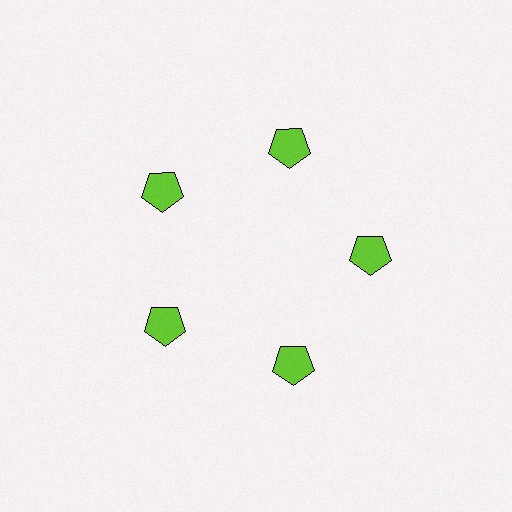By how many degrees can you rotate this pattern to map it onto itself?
The pattern maps onto itself every 72 degrees of rotation.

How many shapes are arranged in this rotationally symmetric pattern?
There are 5 shapes, arranged in 5 groups of 1.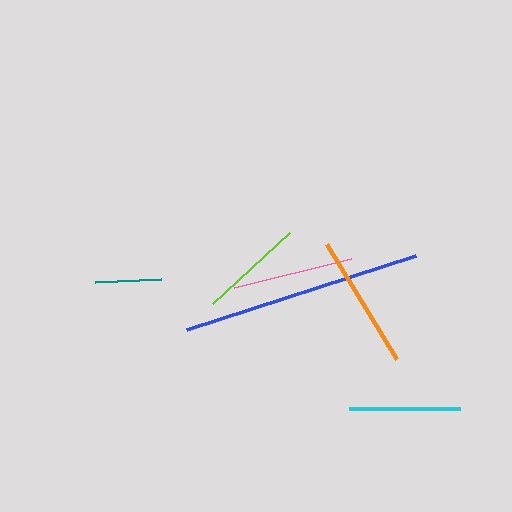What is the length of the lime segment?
The lime segment is approximately 105 pixels long.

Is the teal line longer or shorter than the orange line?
The orange line is longer than the teal line.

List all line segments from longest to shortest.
From longest to shortest: blue, orange, pink, cyan, lime, teal.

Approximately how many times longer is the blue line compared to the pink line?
The blue line is approximately 2.0 times the length of the pink line.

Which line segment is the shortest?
The teal line is the shortest at approximately 66 pixels.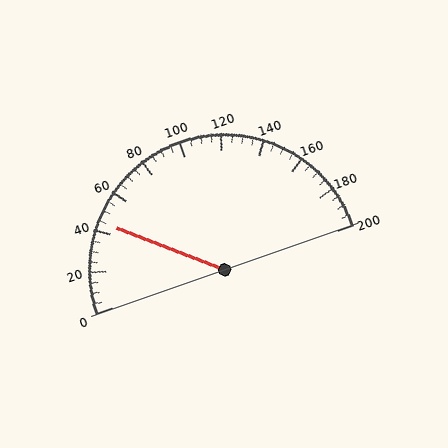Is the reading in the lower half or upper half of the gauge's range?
The reading is in the lower half of the range (0 to 200).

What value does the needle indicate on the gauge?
The needle indicates approximately 45.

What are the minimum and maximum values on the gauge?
The gauge ranges from 0 to 200.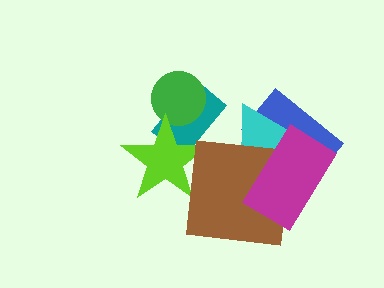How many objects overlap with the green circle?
2 objects overlap with the green circle.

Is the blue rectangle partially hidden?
Yes, it is partially covered by another shape.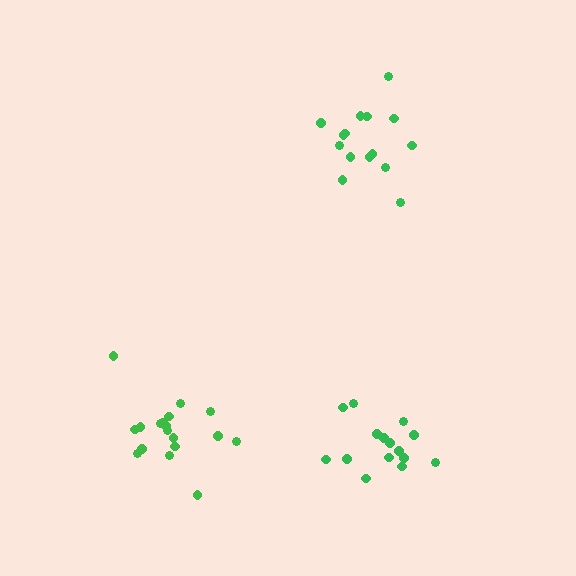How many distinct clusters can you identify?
There are 3 distinct clusters.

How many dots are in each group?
Group 1: 15 dots, Group 2: 15 dots, Group 3: 18 dots (48 total).